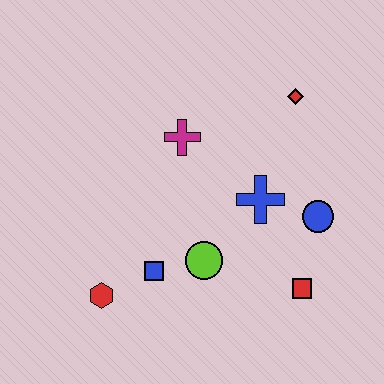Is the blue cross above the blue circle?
Yes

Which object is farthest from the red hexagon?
The red diamond is farthest from the red hexagon.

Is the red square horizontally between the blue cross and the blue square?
No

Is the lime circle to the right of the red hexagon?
Yes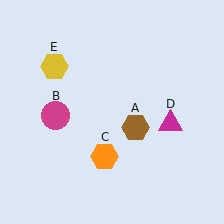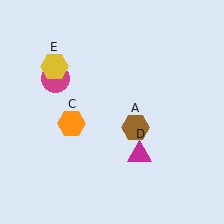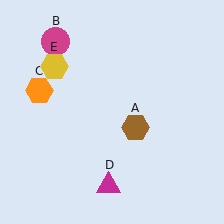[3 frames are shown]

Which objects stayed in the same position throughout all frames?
Brown hexagon (object A) and yellow hexagon (object E) remained stationary.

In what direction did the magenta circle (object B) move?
The magenta circle (object B) moved up.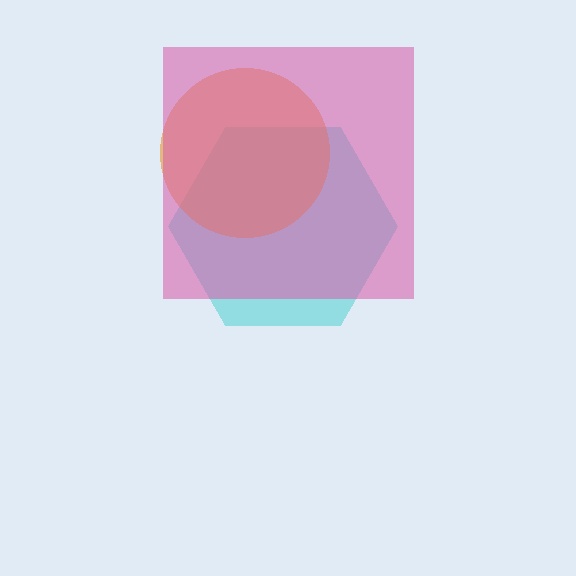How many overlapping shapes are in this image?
There are 3 overlapping shapes in the image.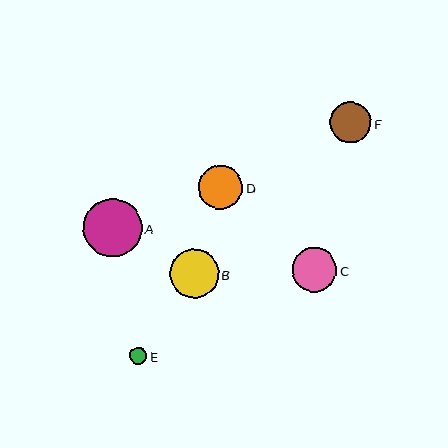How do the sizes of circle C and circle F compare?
Circle C and circle F are approximately the same size.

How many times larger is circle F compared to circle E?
Circle F is approximately 2.4 times the size of circle E.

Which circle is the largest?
Circle A is the largest with a size of approximately 59 pixels.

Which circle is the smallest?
Circle E is the smallest with a size of approximately 17 pixels.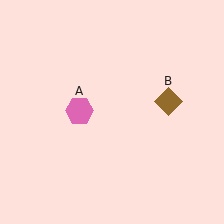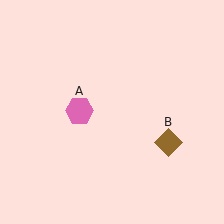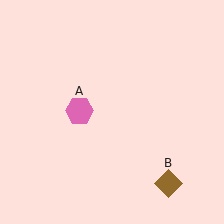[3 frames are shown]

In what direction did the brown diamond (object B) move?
The brown diamond (object B) moved down.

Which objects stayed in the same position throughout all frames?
Pink hexagon (object A) remained stationary.